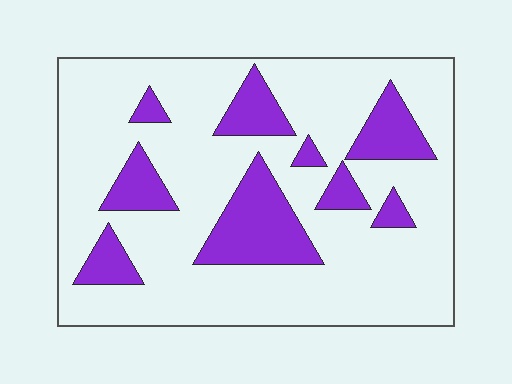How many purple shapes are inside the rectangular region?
9.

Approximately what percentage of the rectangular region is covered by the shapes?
Approximately 20%.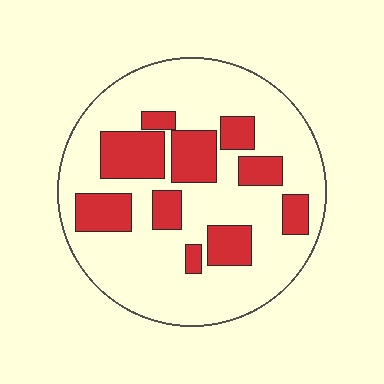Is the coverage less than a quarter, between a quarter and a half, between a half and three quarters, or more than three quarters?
Between a quarter and a half.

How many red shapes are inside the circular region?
10.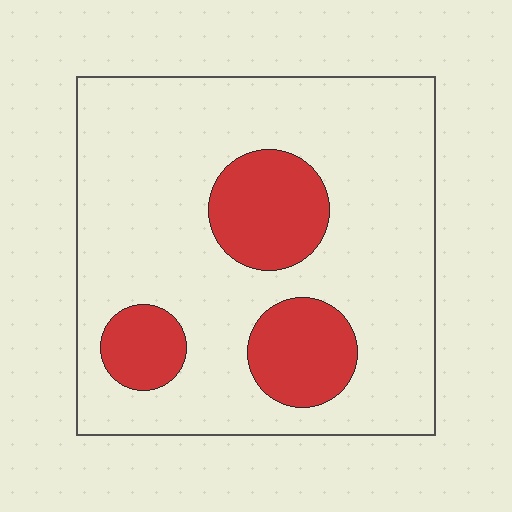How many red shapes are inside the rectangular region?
3.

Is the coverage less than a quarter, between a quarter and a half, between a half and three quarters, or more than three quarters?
Less than a quarter.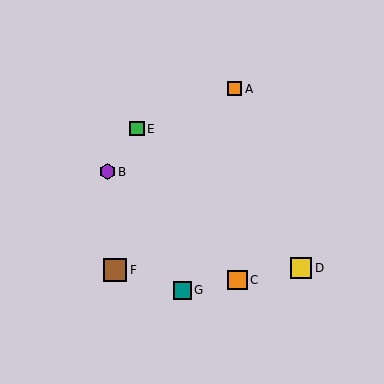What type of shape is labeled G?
Shape G is a teal square.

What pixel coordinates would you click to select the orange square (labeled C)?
Click at (237, 280) to select the orange square C.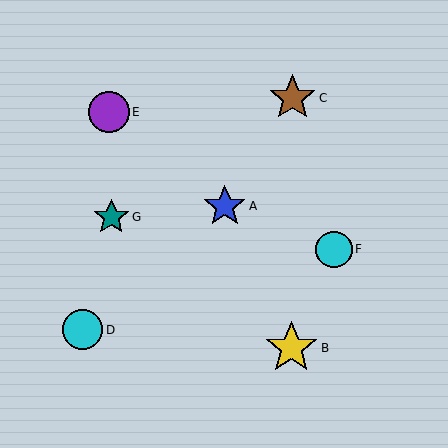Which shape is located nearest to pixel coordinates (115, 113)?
The purple circle (labeled E) at (109, 112) is nearest to that location.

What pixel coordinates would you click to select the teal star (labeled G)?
Click at (111, 217) to select the teal star G.